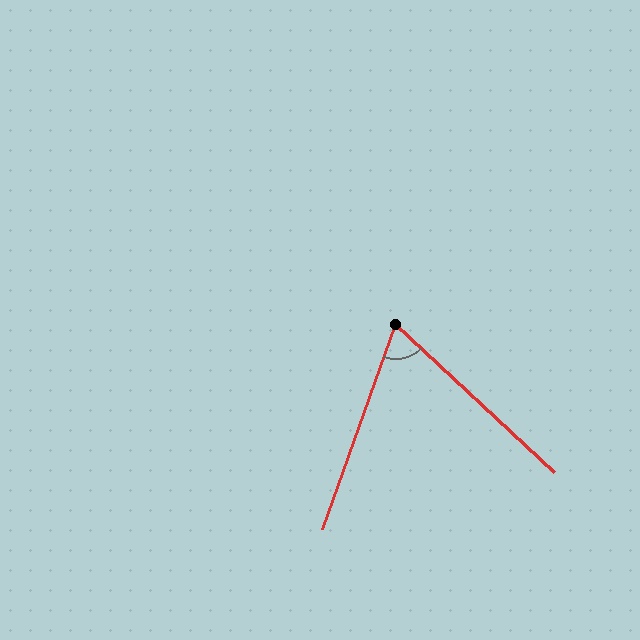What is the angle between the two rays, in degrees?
Approximately 67 degrees.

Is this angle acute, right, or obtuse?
It is acute.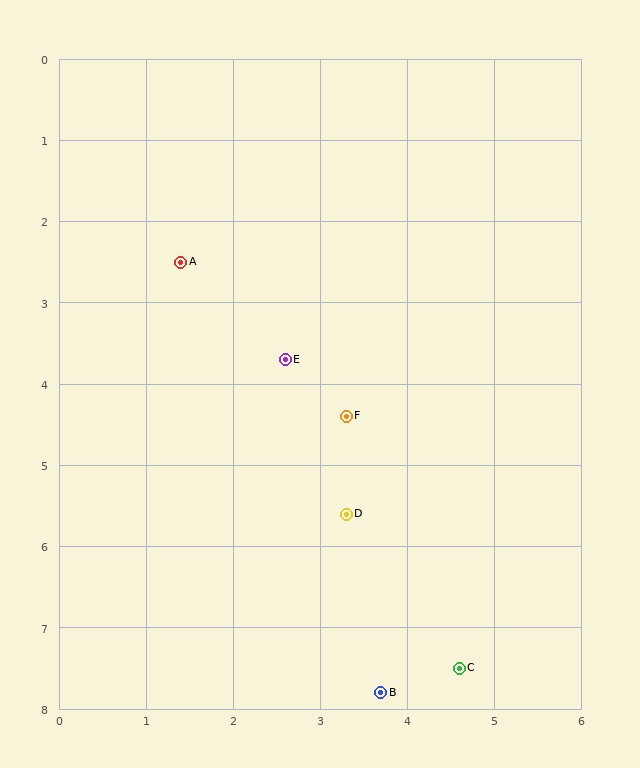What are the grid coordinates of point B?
Point B is at approximately (3.7, 7.8).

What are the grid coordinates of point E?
Point E is at approximately (2.6, 3.7).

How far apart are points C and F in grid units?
Points C and F are about 3.4 grid units apart.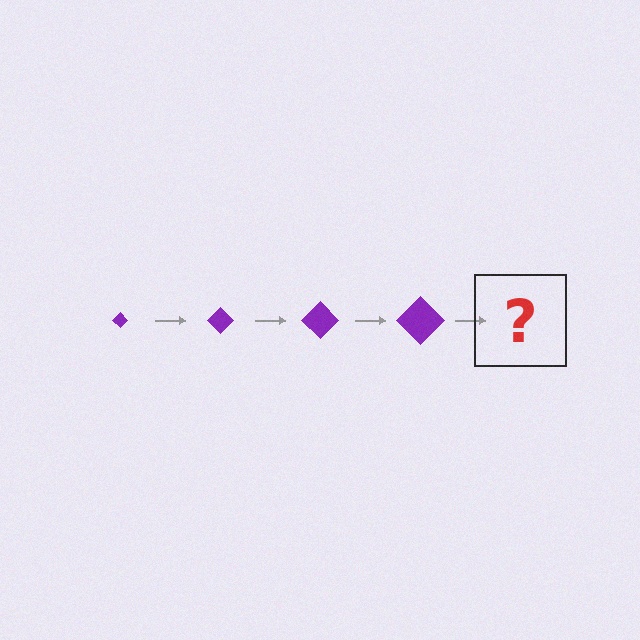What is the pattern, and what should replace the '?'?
The pattern is that the diamond gets progressively larger each step. The '?' should be a purple diamond, larger than the previous one.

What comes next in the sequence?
The next element should be a purple diamond, larger than the previous one.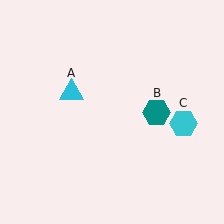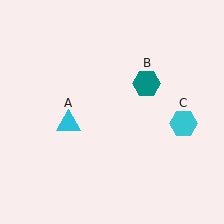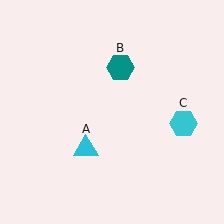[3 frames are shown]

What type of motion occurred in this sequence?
The cyan triangle (object A), teal hexagon (object B) rotated counterclockwise around the center of the scene.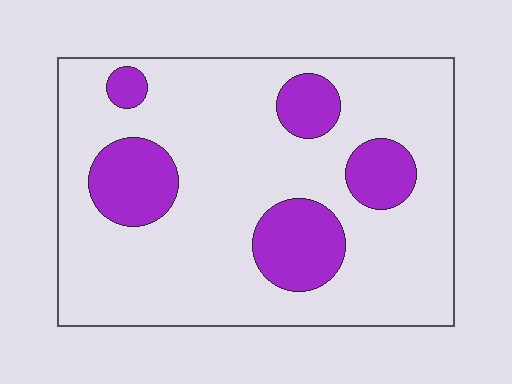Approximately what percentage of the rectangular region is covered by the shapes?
Approximately 20%.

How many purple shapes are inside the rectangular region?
5.